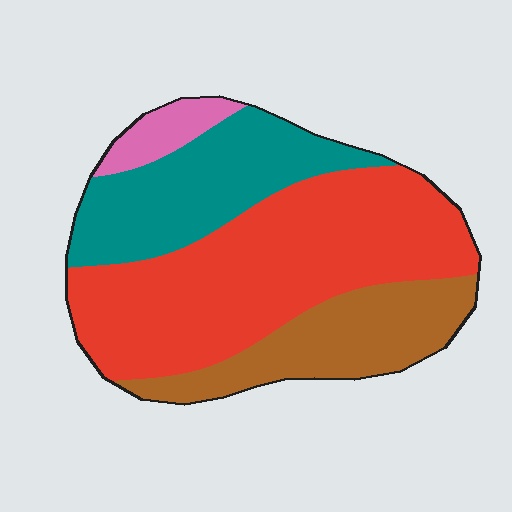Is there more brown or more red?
Red.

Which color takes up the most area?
Red, at roughly 50%.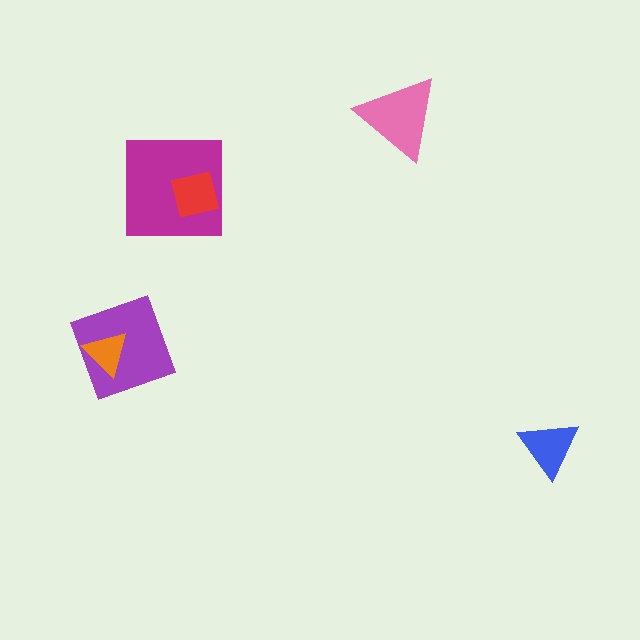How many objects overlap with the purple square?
1 object overlaps with the purple square.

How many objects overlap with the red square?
1 object overlaps with the red square.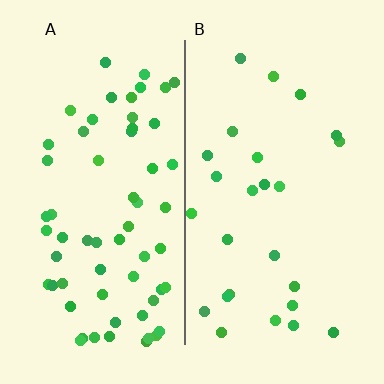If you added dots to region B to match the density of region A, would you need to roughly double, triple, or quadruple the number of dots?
Approximately double.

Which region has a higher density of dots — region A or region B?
A (the left).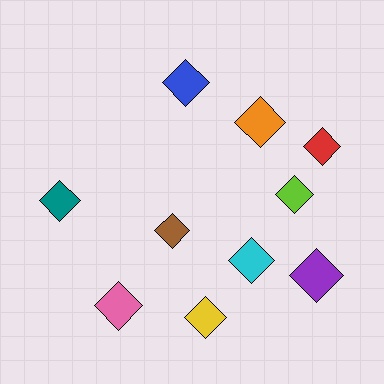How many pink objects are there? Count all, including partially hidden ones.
There is 1 pink object.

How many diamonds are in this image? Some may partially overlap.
There are 10 diamonds.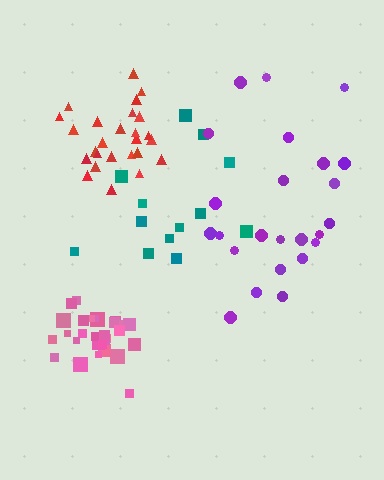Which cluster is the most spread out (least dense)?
Teal.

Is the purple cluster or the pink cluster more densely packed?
Pink.